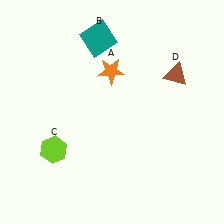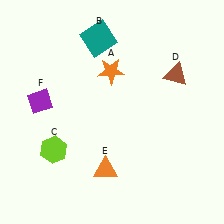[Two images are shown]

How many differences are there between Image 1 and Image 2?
There are 2 differences between the two images.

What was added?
An orange triangle (E), a purple diamond (F) were added in Image 2.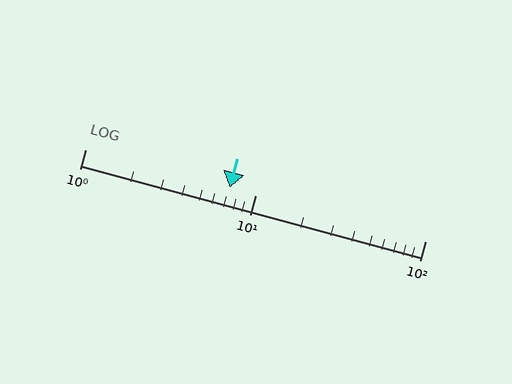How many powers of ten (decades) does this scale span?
The scale spans 2 decades, from 1 to 100.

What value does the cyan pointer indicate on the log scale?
The pointer indicates approximately 7.1.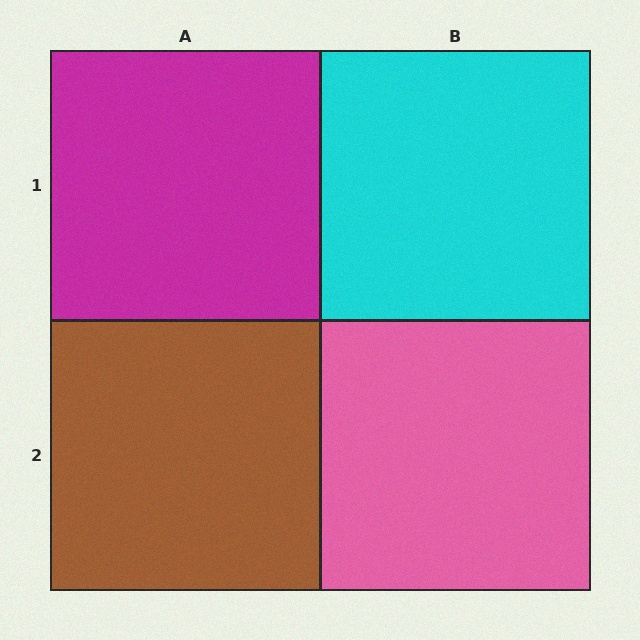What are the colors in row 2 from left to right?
Brown, pink.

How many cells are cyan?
1 cell is cyan.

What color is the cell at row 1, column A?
Magenta.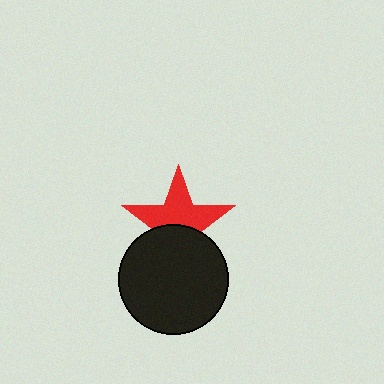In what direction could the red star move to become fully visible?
The red star could move up. That would shift it out from behind the black circle entirely.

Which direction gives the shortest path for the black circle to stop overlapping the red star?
Moving down gives the shortest separation.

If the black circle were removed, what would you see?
You would see the complete red star.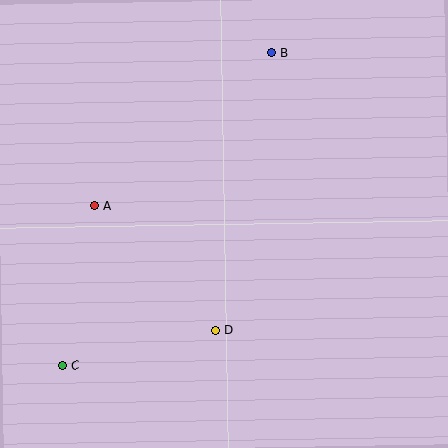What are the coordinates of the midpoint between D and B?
The midpoint between D and B is at (243, 192).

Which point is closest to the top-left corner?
Point A is closest to the top-left corner.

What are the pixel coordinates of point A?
Point A is at (94, 206).